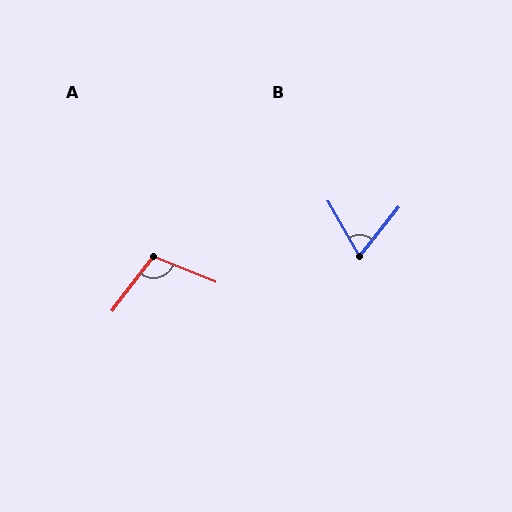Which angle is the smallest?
B, at approximately 68 degrees.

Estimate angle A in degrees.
Approximately 105 degrees.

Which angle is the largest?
A, at approximately 105 degrees.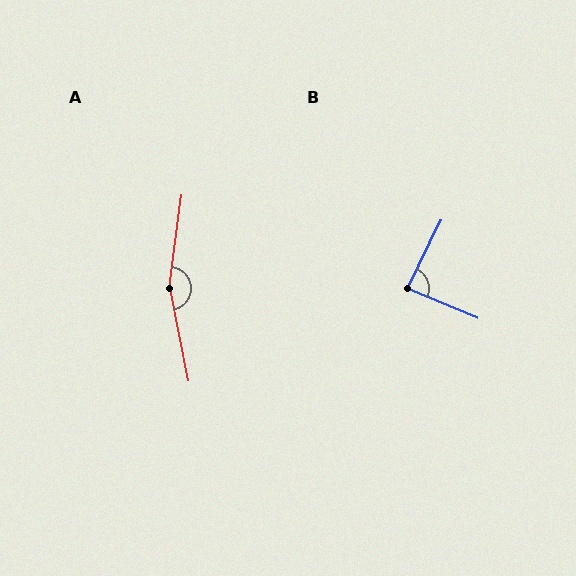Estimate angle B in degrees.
Approximately 86 degrees.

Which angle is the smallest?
B, at approximately 86 degrees.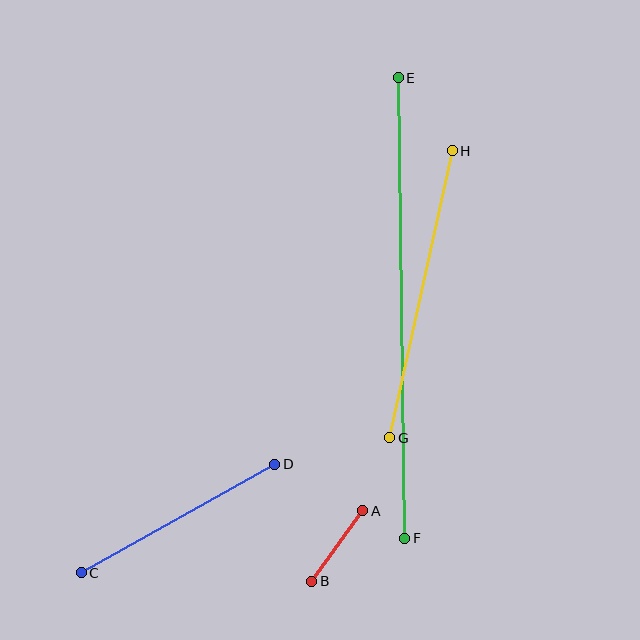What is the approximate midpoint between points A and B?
The midpoint is at approximately (337, 546) pixels.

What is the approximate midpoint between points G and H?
The midpoint is at approximately (421, 294) pixels.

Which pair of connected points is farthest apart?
Points E and F are farthest apart.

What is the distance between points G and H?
The distance is approximately 294 pixels.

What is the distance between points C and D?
The distance is approximately 222 pixels.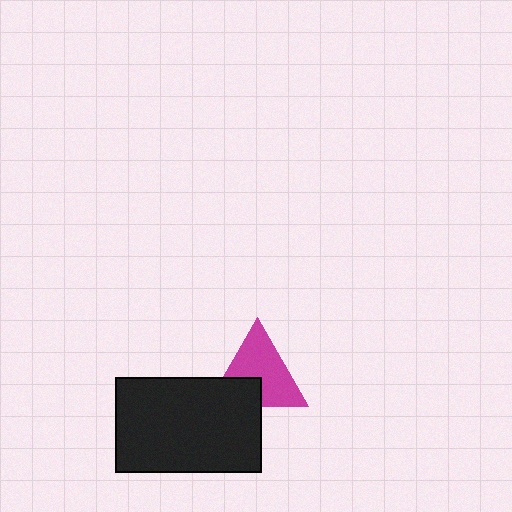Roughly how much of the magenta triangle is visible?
Most of it is visible (roughly 70%).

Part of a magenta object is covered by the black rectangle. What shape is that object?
It is a triangle.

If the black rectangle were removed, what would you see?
You would see the complete magenta triangle.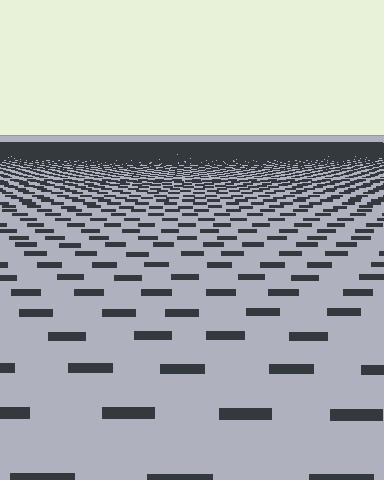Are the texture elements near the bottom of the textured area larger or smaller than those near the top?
Larger. Near the bottom, elements are closer to the viewer and appear at a bigger on-screen size.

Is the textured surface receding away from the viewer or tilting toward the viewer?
The surface is receding away from the viewer. Texture elements get smaller and denser toward the top.